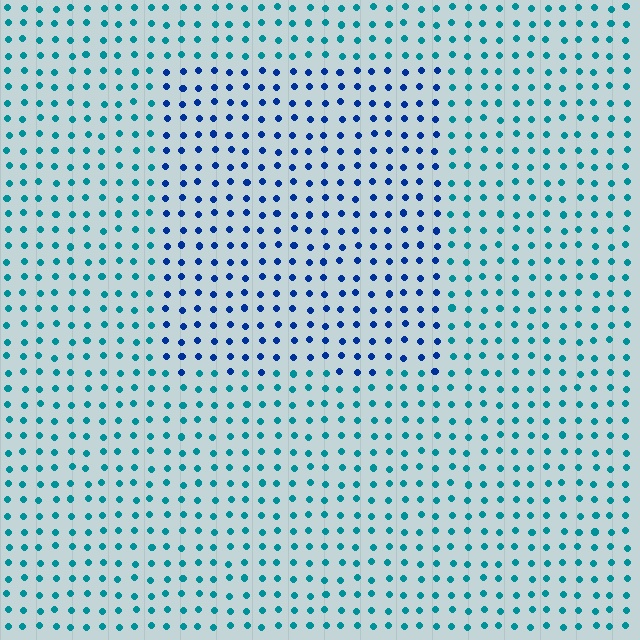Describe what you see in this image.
The image is filled with small teal elements in a uniform arrangement. A rectangle-shaped region is visible where the elements are tinted to a slightly different hue, forming a subtle color boundary.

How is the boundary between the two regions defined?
The boundary is defined purely by a slight shift in hue (about 38 degrees). Spacing, size, and orientation are identical on both sides.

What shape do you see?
I see a rectangle.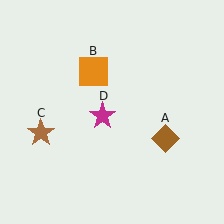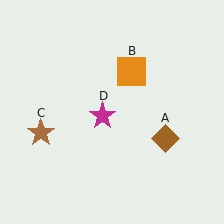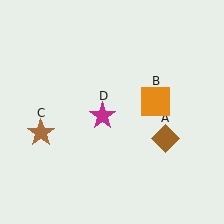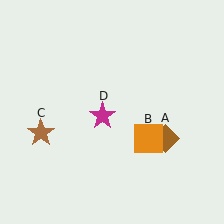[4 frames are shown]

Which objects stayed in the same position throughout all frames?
Brown diamond (object A) and brown star (object C) and magenta star (object D) remained stationary.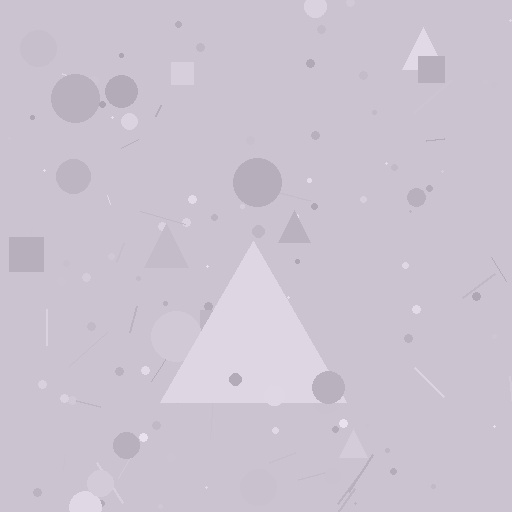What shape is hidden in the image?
A triangle is hidden in the image.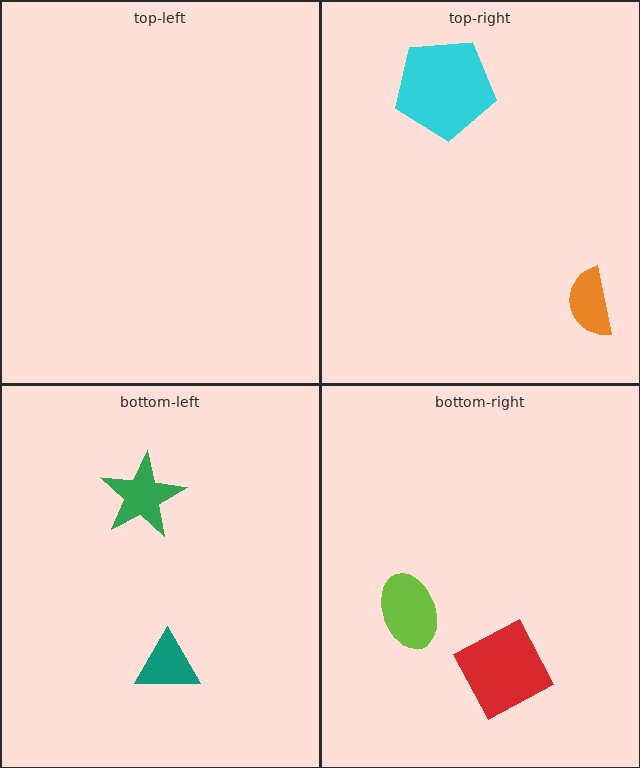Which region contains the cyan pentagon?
The top-right region.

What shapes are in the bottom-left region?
The green star, the teal triangle.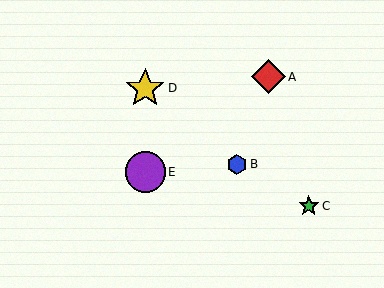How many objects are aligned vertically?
2 objects (D, E) are aligned vertically.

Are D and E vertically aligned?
Yes, both are at x≈145.